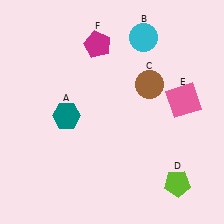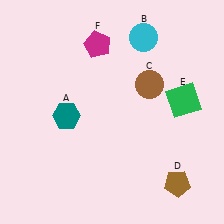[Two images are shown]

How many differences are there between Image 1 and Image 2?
There are 2 differences between the two images.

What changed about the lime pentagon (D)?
In Image 1, D is lime. In Image 2, it changed to brown.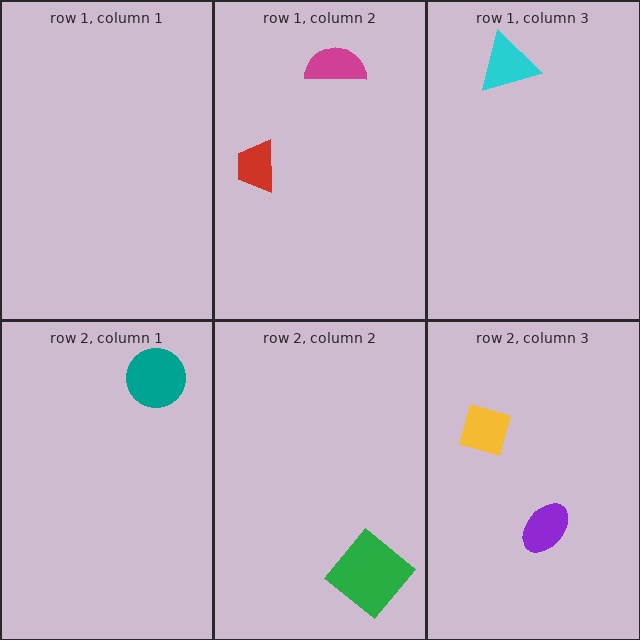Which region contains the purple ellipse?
The row 2, column 3 region.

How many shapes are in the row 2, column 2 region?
1.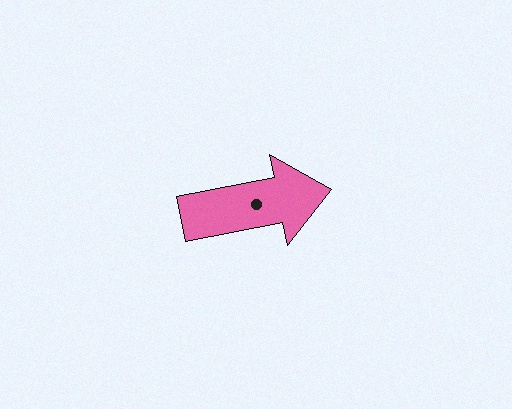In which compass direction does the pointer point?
East.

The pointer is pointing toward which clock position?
Roughly 3 o'clock.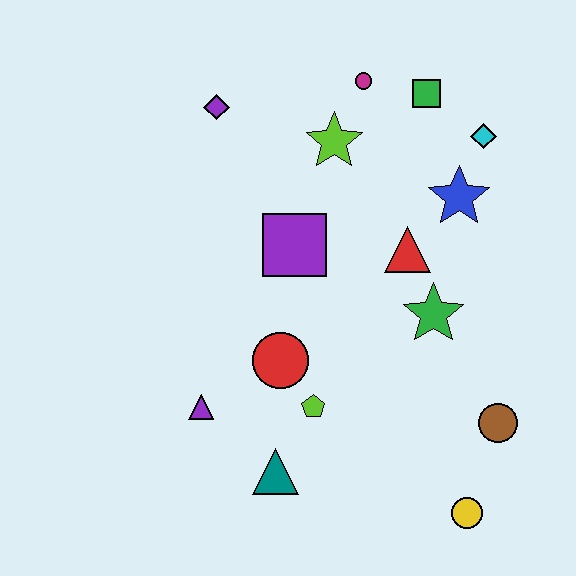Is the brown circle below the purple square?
Yes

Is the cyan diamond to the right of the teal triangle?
Yes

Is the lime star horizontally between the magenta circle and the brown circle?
No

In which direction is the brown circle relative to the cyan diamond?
The brown circle is below the cyan diamond.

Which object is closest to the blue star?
The cyan diamond is closest to the blue star.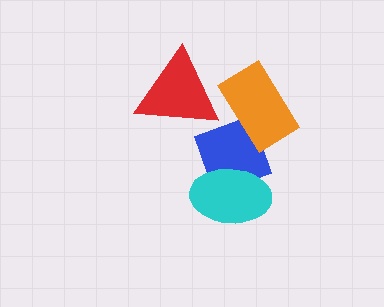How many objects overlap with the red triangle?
1 object overlaps with the red triangle.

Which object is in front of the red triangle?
The blue diamond is in front of the red triangle.